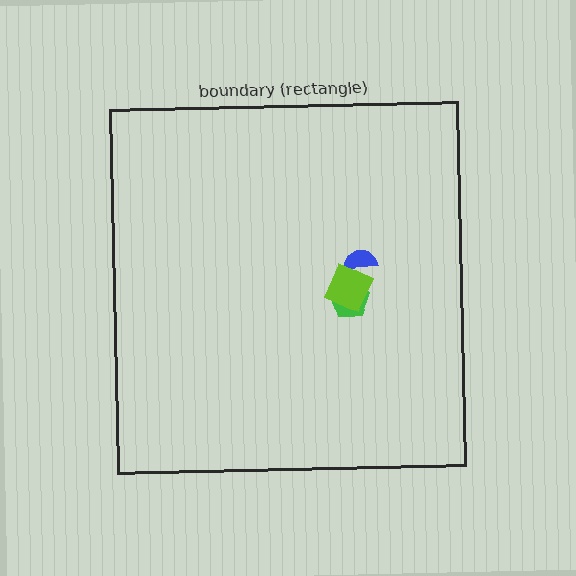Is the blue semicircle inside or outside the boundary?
Inside.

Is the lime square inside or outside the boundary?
Inside.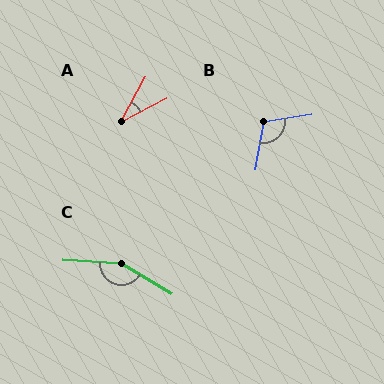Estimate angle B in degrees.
Approximately 108 degrees.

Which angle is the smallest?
A, at approximately 34 degrees.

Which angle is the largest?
C, at approximately 152 degrees.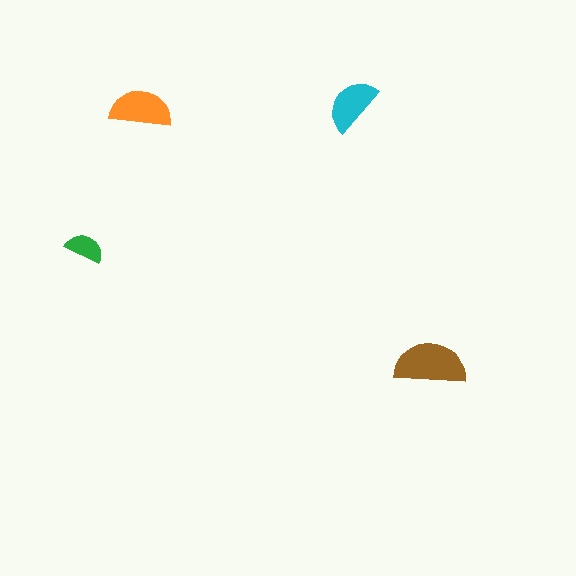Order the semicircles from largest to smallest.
the brown one, the orange one, the cyan one, the green one.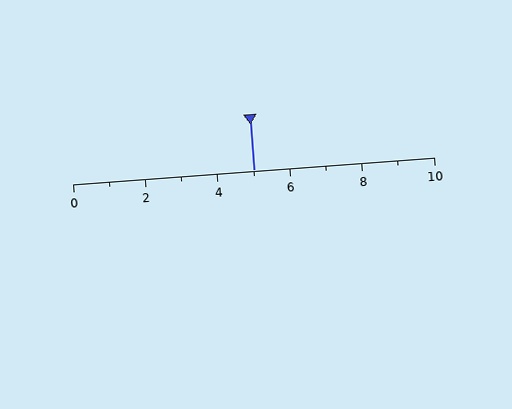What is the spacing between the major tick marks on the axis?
The major ticks are spaced 2 apart.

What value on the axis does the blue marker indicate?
The marker indicates approximately 5.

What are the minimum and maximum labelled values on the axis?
The axis runs from 0 to 10.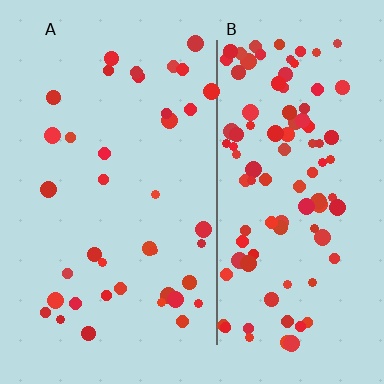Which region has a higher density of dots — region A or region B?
B (the right).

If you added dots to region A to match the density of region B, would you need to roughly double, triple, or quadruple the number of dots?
Approximately triple.